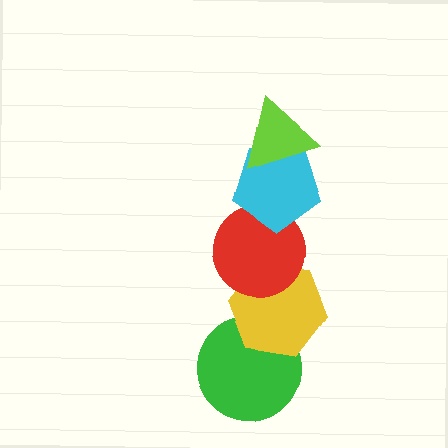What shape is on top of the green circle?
The yellow hexagon is on top of the green circle.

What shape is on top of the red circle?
The cyan pentagon is on top of the red circle.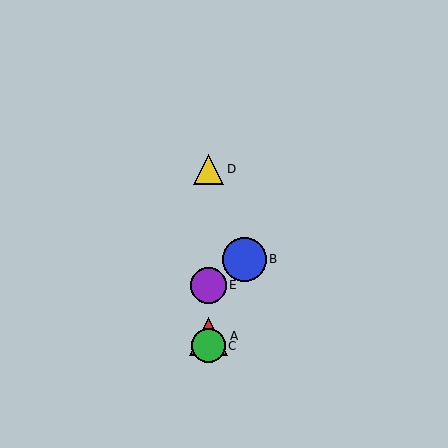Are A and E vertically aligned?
Yes, both are at x≈208.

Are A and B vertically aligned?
No, A is at x≈208 and B is at x≈245.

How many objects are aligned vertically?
4 objects (A, C, D, E) are aligned vertically.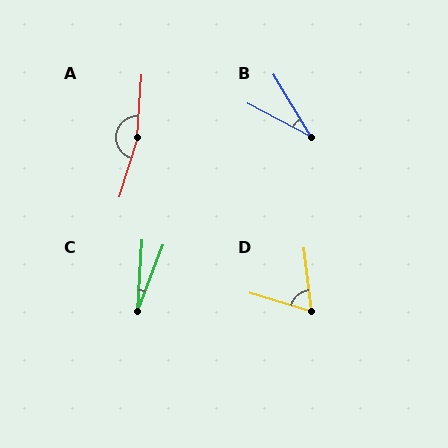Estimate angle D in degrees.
Approximately 67 degrees.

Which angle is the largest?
A, at approximately 167 degrees.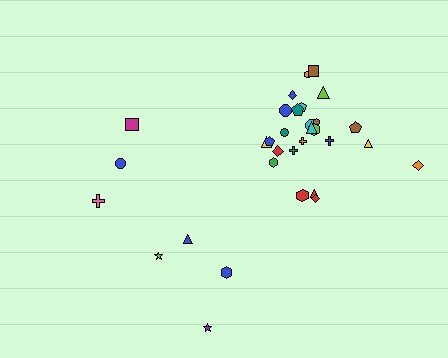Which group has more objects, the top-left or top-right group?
The top-right group.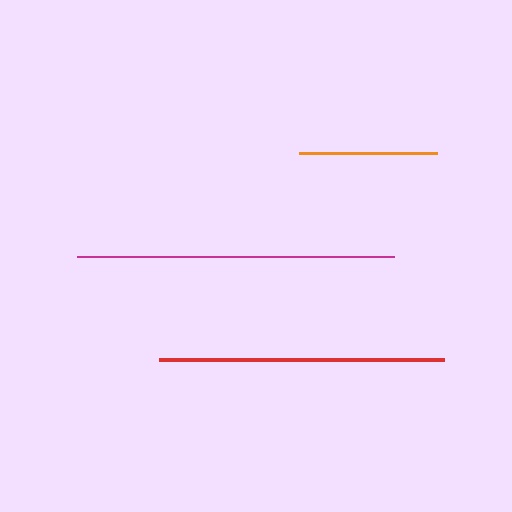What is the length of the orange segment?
The orange segment is approximately 138 pixels long.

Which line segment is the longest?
The magenta line is the longest at approximately 318 pixels.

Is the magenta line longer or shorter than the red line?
The magenta line is longer than the red line.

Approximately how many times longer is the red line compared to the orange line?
The red line is approximately 2.1 times the length of the orange line.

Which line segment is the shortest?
The orange line is the shortest at approximately 138 pixels.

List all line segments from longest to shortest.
From longest to shortest: magenta, red, orange.